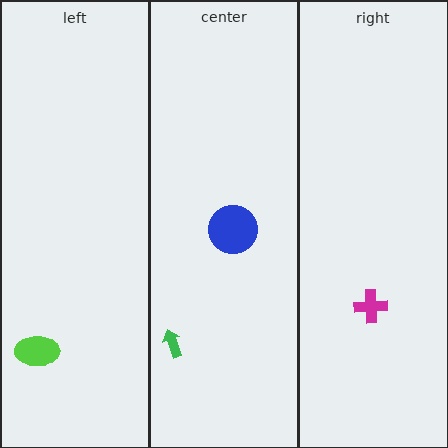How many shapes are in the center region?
2.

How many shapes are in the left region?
1.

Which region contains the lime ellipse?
The left region.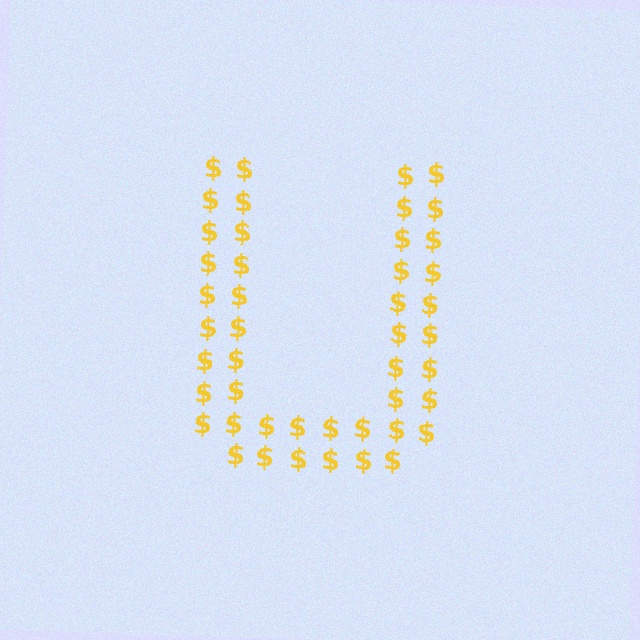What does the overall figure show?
The overall figure shows the letter U.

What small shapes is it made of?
It is made of small dollar signs.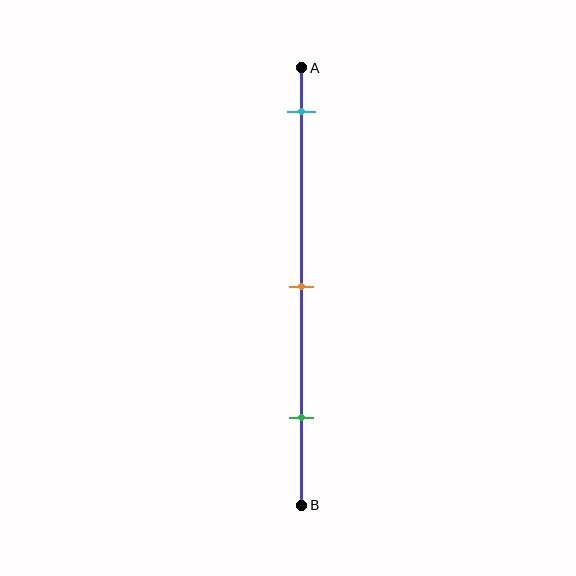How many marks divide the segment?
There are 3 marks dividing the segment.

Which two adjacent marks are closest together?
The orange and green marks are the closest adjacent pair.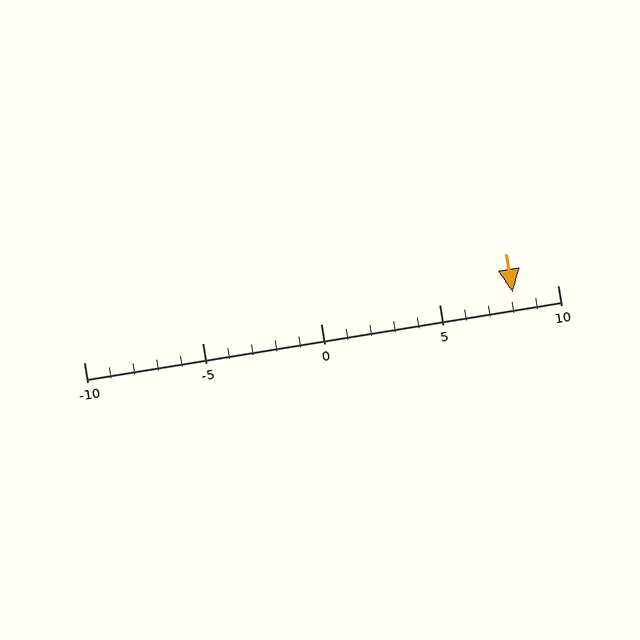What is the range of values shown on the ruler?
The ruler shows values from -10 to 10.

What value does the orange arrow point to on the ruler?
The orange arrow points to approximately 8.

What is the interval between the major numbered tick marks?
The major tick marks are spaced 5 units apart.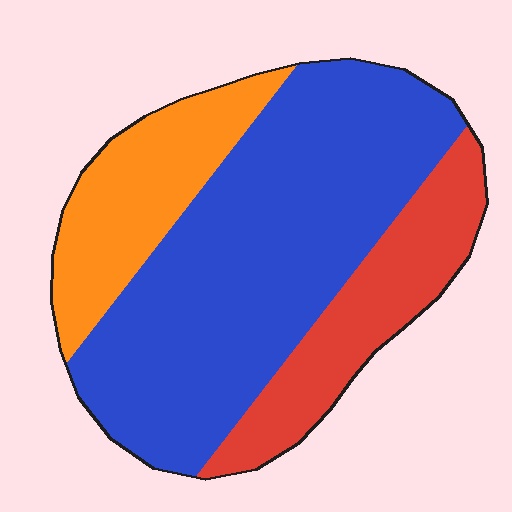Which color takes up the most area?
Blue, at roughly 60%.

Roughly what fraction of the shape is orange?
Orange covers roughly 20% of the shape.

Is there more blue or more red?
Blue.